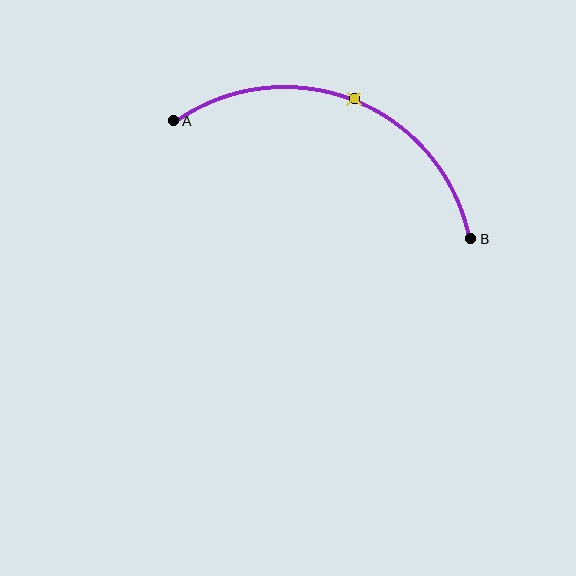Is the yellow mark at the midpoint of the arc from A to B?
Yes. The yellow mark lies on the arc at equal arc-length from both A and B — it is the arc midpoint.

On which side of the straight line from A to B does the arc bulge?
The arc bulges above the straight line connecting A and B.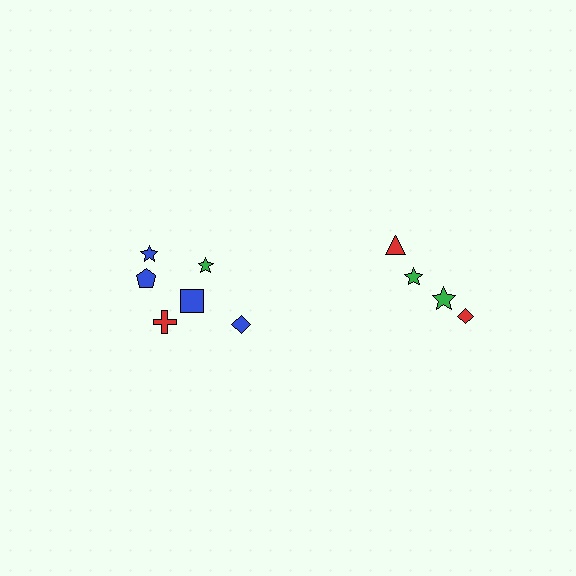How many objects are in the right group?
There are 4 objects.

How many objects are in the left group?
There are 6 objects.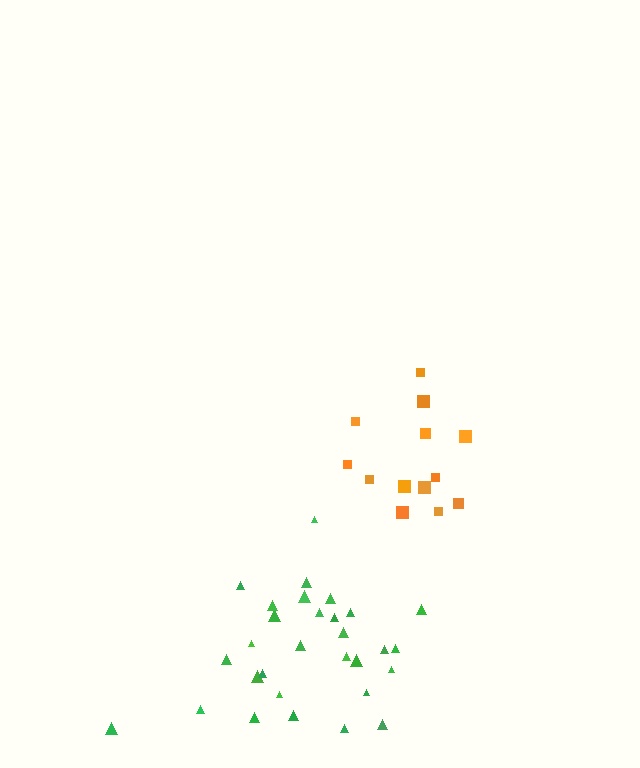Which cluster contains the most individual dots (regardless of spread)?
Green (30).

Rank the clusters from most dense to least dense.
orange, green.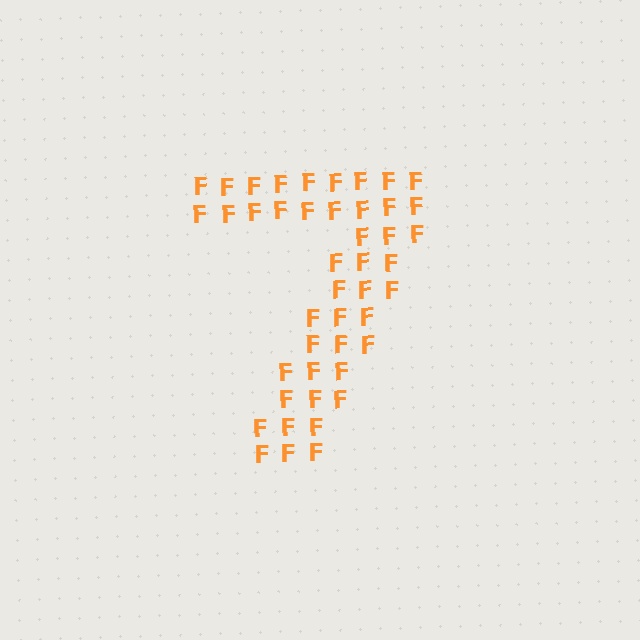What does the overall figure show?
The overall figure shows the digit 7.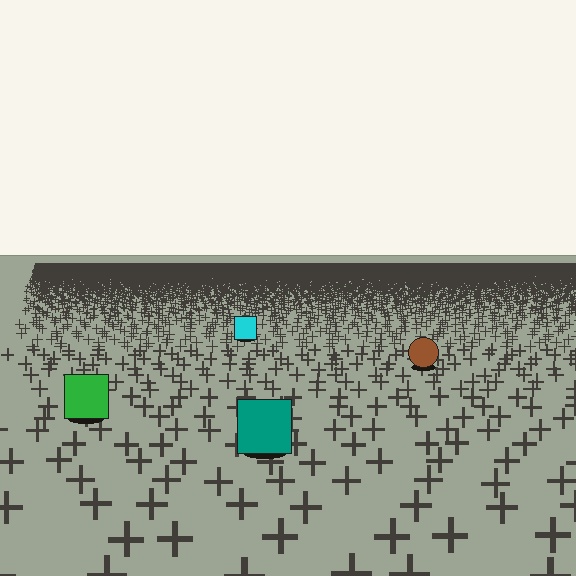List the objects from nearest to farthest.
From nearest to farthest: the teal square, the green square, the brown circle, the cyan square.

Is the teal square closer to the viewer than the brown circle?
Yes. The teal square is closer — you can tell from the texture gradient: the ground texture is coarser near it.